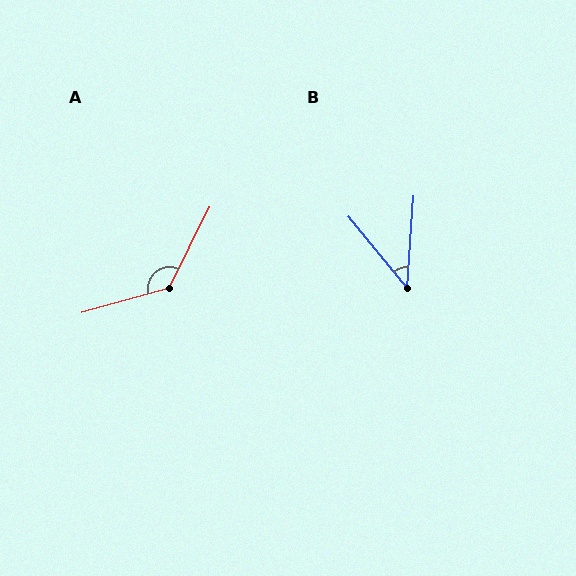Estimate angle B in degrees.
Approximately 43 degrees.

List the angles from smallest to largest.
B (43°), A (132°).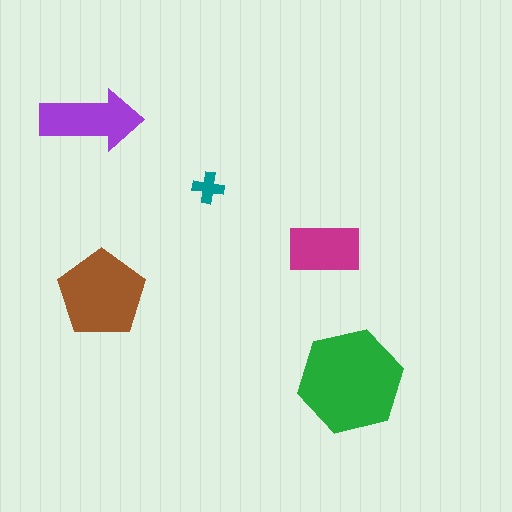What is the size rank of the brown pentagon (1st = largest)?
2nd.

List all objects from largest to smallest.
The green hexagon, the brown pentagon, the purple arrow, the magenta rectangle, the teal cross.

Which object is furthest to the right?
The green hexagon is rightmost.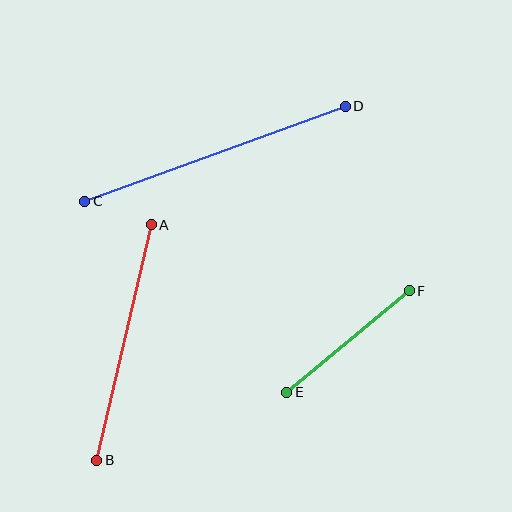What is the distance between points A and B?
The distance is approximately 242 pixels.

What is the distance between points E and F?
The distance is approximately 159 pixels.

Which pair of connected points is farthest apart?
Points C and D are farthest apart.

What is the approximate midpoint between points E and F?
The midpoint is at approximately (348, 341) pixels.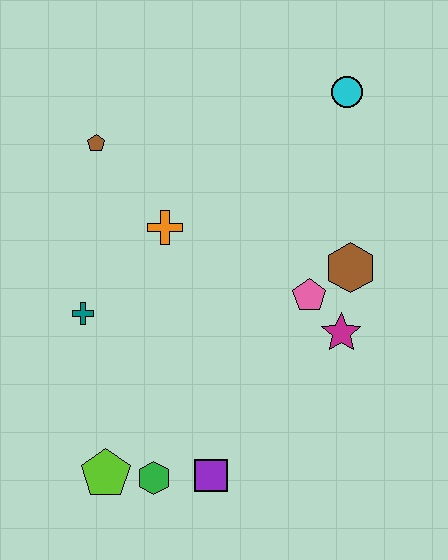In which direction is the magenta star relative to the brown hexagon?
The magenta star is below the brown hexagon.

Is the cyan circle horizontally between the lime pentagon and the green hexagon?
No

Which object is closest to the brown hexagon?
The pink pentagon is closest to the brown hexagon.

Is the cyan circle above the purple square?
Yes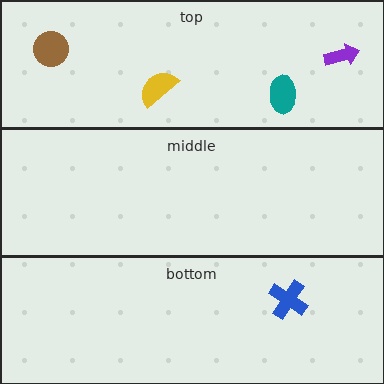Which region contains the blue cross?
The bottom region.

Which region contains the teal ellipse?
The top region.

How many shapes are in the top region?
4.